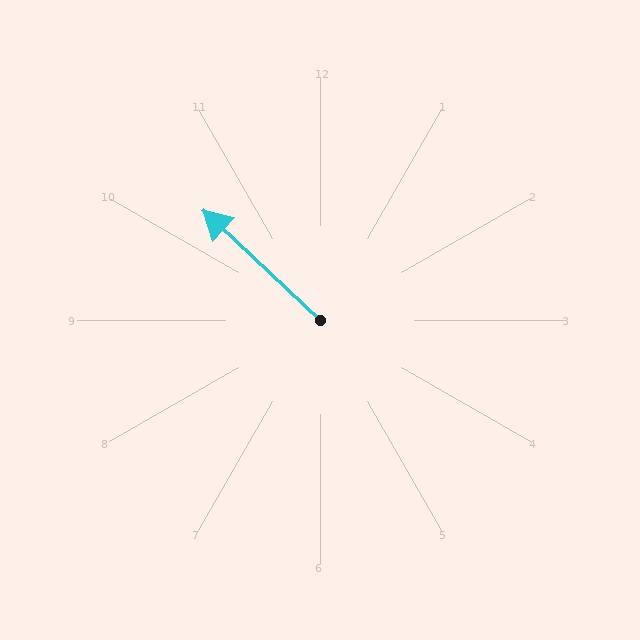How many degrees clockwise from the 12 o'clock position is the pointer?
Approximately 313 degrees.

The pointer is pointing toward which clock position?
Roughly 10 o'clock.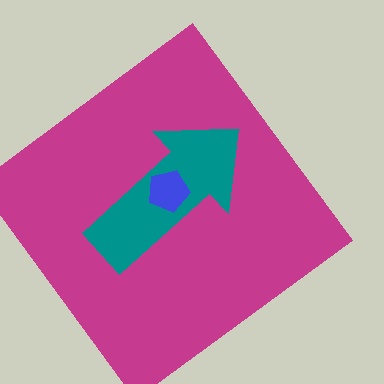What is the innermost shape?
The blue pentagon.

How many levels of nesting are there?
3.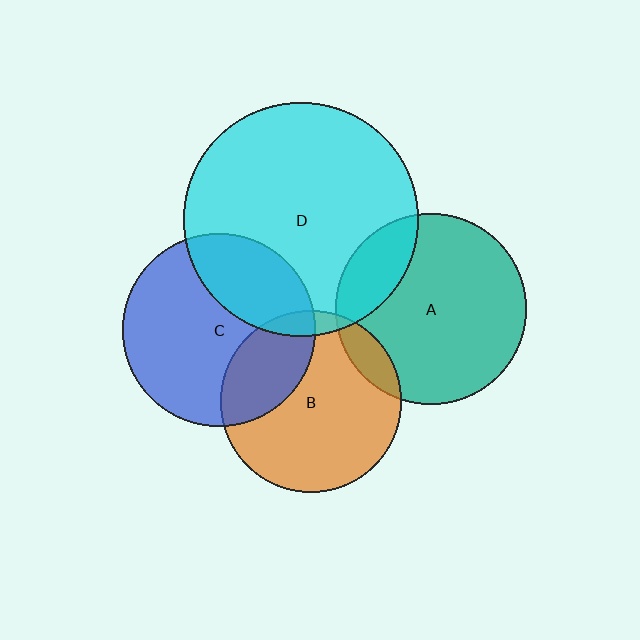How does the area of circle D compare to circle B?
Approximately 1.7 times.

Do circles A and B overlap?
Yes.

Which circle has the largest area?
Circle D (cyan).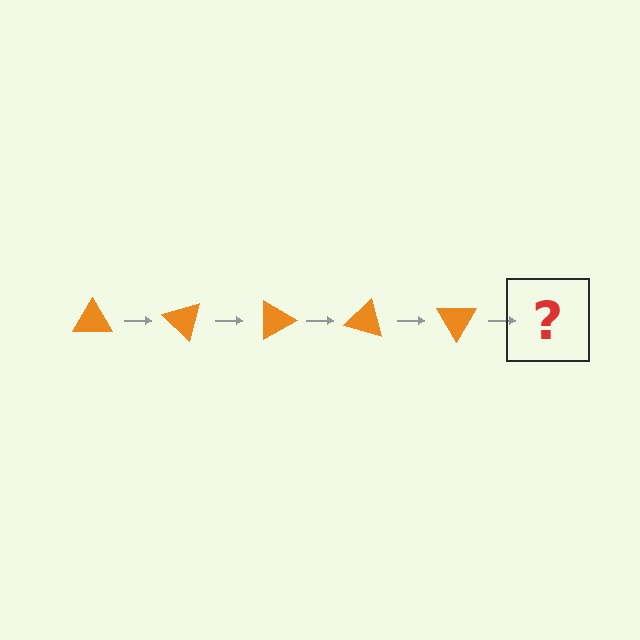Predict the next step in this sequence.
The next step is an orange triangle rotated 225 degrees.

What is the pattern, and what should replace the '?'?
The pattern is that the triangle rotates 45 degrees each step. The '?' should be an orange triangle rotated 225 degrees.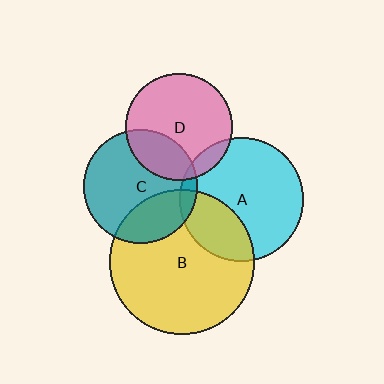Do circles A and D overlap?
Yes.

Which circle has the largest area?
Circle B (yellow).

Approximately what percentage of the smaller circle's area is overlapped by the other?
Approximately 10%.